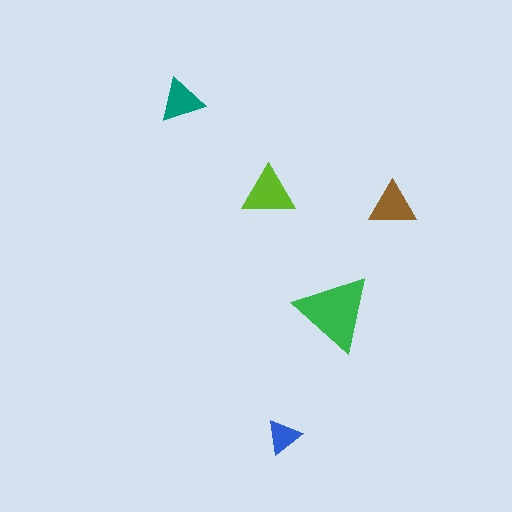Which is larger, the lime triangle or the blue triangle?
The lime one.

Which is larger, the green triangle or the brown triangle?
The green one.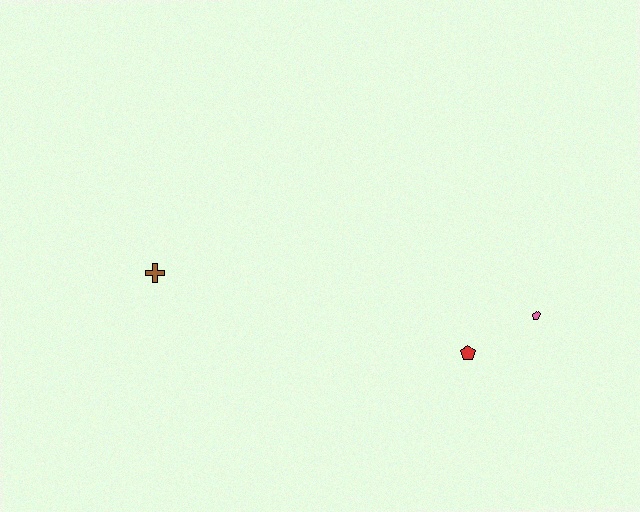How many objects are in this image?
There are 3 objects.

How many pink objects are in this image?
There is 1 pink object.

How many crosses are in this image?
There is 1 cross.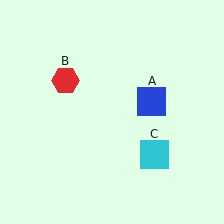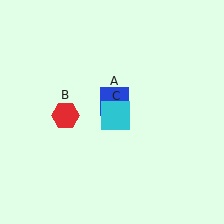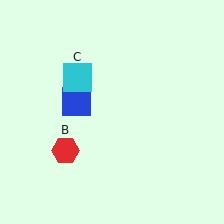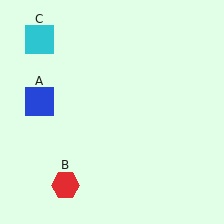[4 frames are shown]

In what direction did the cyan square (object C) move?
The cyan square (object C) moved up and to the left.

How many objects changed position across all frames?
3 objects changed position: blue square (object A), red hexagon (object B), cyan square (object C).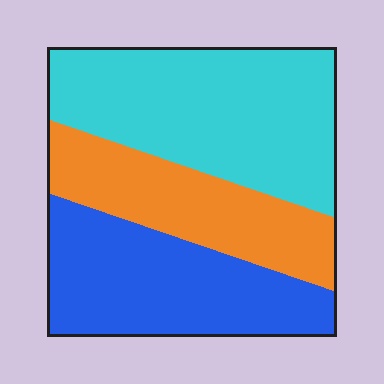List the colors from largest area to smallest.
From largest to smallest: cyan, blue, orange.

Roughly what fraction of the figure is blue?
Blue takes up about one third (1/3) of the figure.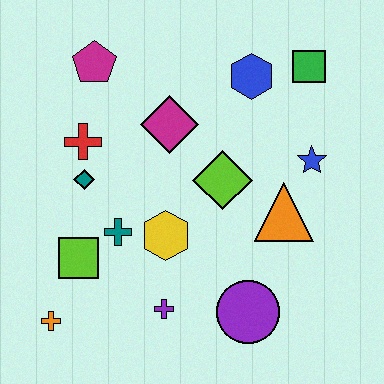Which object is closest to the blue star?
The orange triangle is closest to the blue star.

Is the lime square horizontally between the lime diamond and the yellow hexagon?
No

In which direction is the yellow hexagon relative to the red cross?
The yellow hexagon is below the red cross.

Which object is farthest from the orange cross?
The green square is farthest from the orange cross.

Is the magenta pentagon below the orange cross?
No